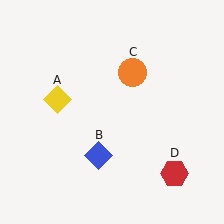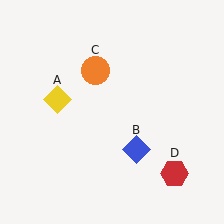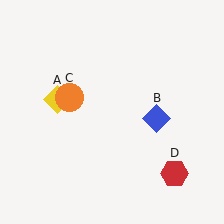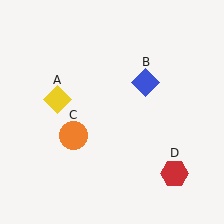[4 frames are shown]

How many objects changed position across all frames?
2 objects changed position: blue diamond (object B), orange circle (object C).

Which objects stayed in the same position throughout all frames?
Yellow diamond (object A) and red hexagon (object D) remained stationary.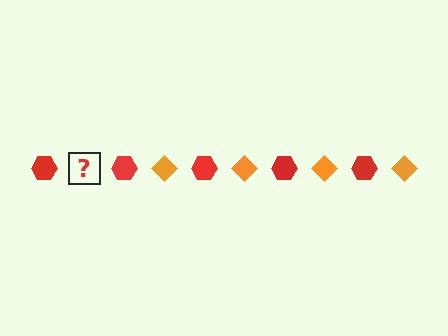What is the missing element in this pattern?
The missing element is an orange diamond.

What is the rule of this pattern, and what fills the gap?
The rule is that the pattern alternates between red hexagon and orange diamond. The gap should be filled with an orange diamond.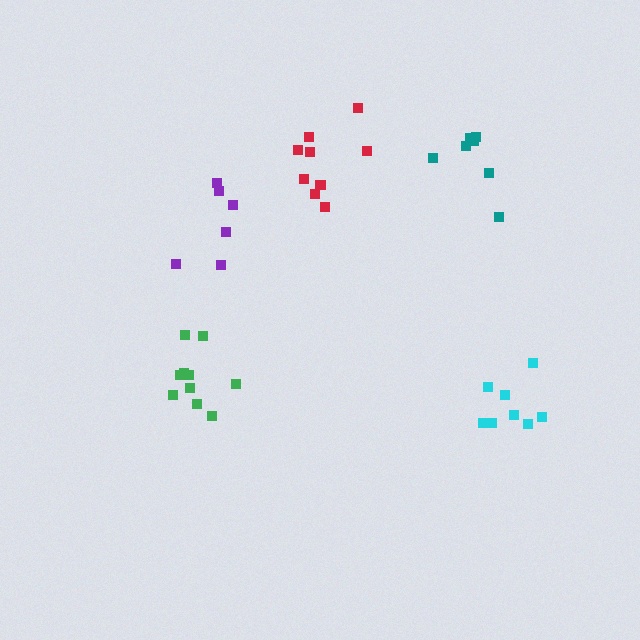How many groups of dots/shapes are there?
There are 5 groups.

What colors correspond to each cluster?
The clusters are colored: cyan, green, red, purple, teal.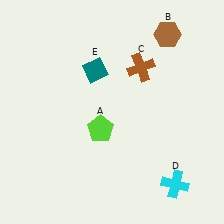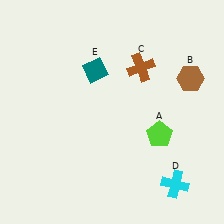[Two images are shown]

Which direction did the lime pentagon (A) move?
The lime pentagon (A) moved right.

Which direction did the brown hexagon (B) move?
The brown hexagon (B) moved down.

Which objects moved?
The objects that moved are: the lime pentagon (A), the brown hexagon (B).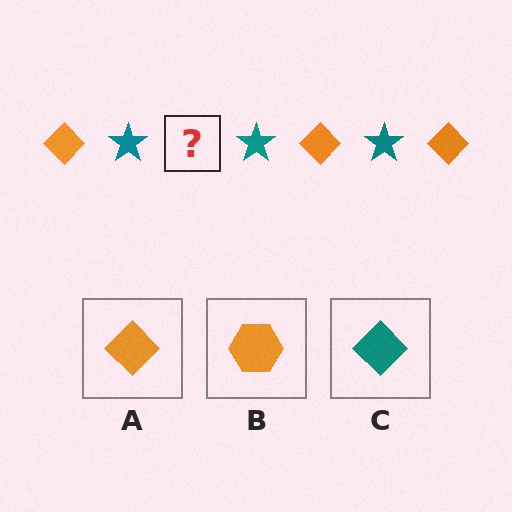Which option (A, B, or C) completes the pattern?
A.